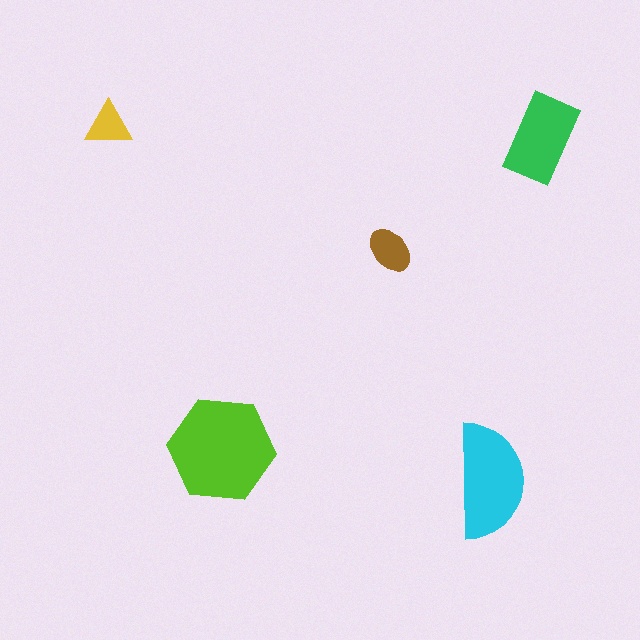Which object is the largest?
The lime hexagon.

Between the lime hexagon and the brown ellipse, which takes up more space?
The lime hexagon.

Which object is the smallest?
The yellow triangle.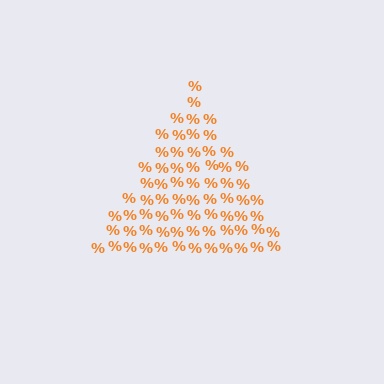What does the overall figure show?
The overall figure shows a triangle.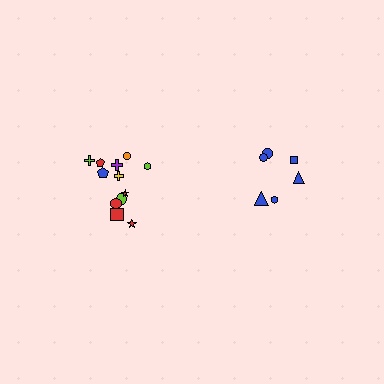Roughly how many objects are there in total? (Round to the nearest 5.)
Roughly 20 objects in total.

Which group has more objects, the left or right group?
The left group.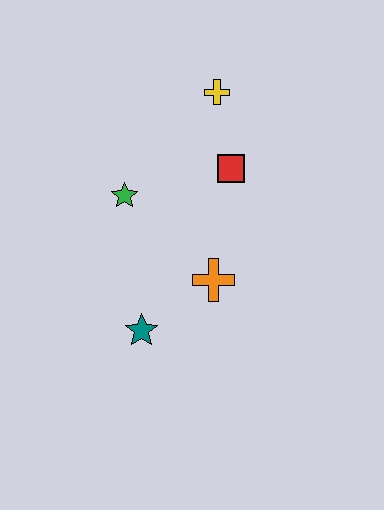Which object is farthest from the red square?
The teal star is farthest from the red square.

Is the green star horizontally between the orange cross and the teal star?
No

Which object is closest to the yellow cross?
The red square is closest to the yellow cross.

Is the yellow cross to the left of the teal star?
No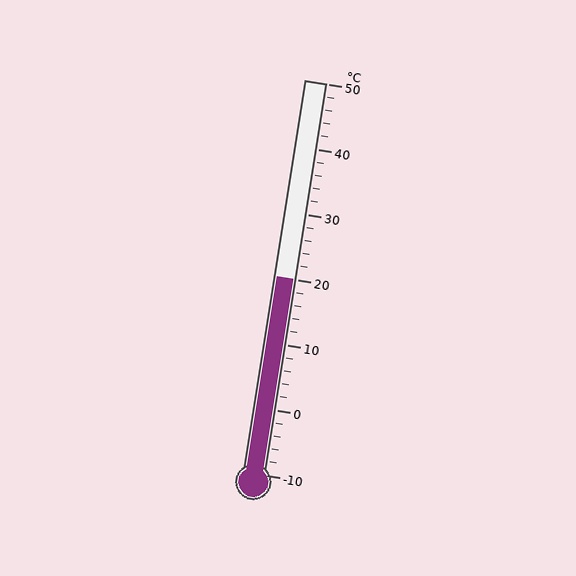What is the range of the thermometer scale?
The thermometer scale ranges from -10°C to 50°C.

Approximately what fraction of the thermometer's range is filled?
The thermometer is filled to approximately 50% of its range.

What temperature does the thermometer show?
The thermometer shows approximately 20°C.